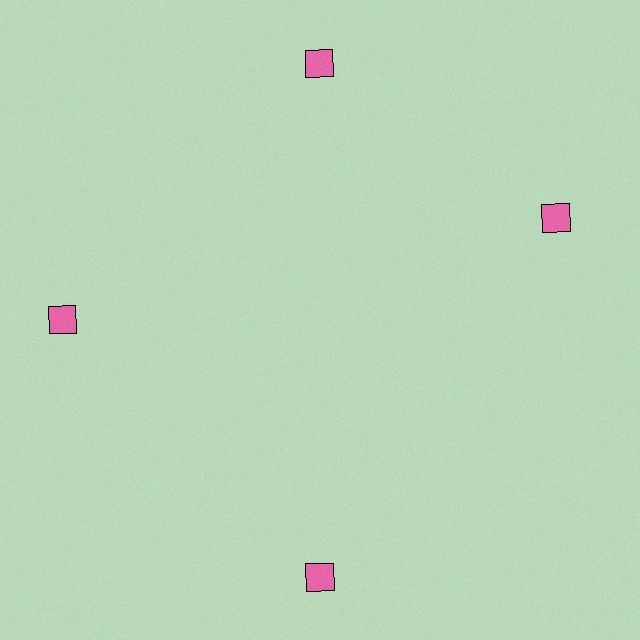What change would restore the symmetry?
The symmetry would be restored by rotating it back into even spacing with its neighbors so that all 4 squares sit at equal angles and equal distance from the center.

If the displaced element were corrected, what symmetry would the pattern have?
It would have 4-fold rotational symmetry — the pattern would map onto itself every 90 degrees.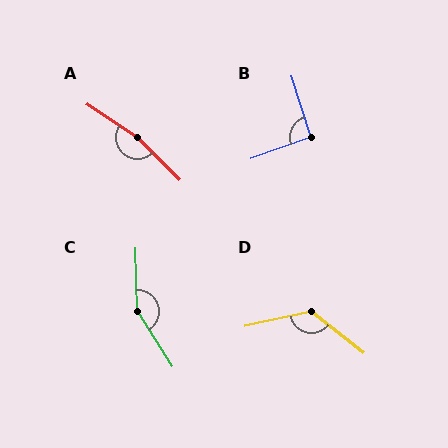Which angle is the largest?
A, at approximately 169 degrees.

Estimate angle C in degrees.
Approximately 150 degrees.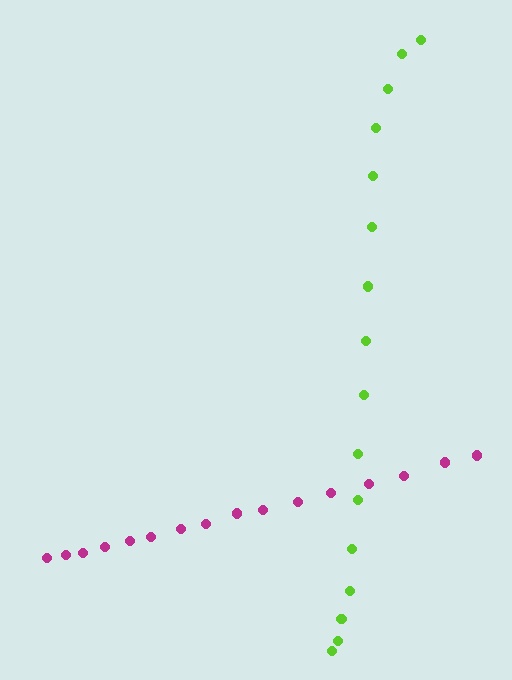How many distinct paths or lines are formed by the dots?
There are 2 distinct paths.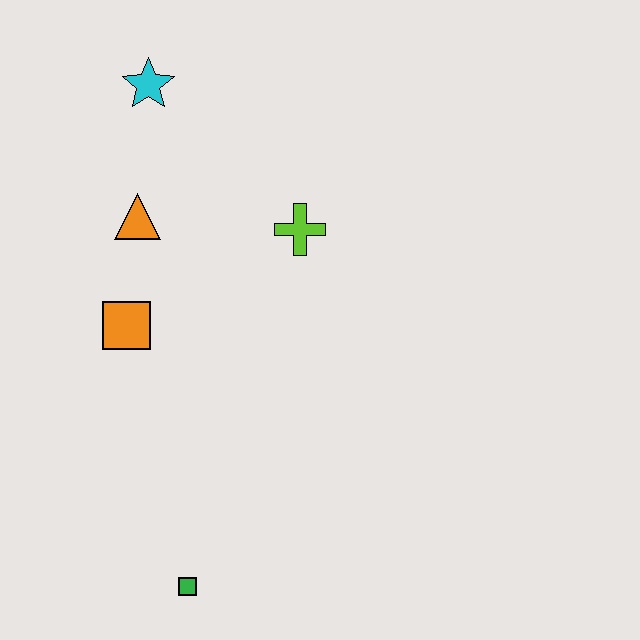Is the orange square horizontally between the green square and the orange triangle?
No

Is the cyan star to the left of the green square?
Yes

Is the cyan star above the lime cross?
Yes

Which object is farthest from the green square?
The cyan star is farthest from the green square.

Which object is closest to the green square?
The orange square is closest to the green square.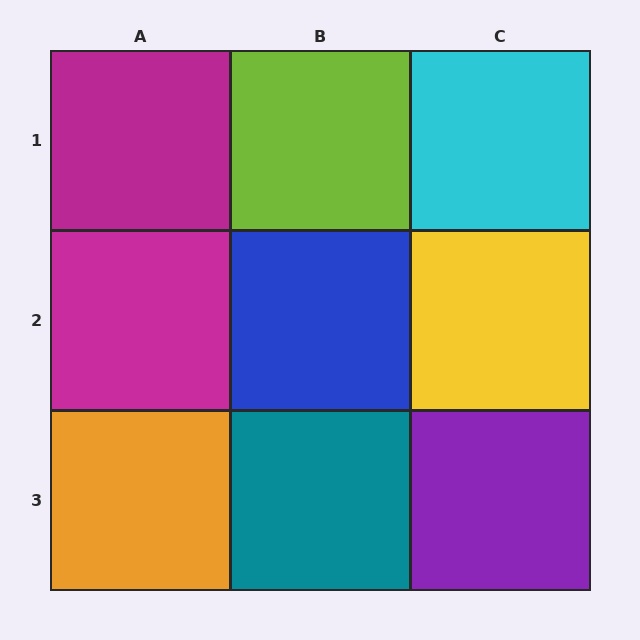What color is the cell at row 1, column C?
Cyan.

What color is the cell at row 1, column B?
Lime.